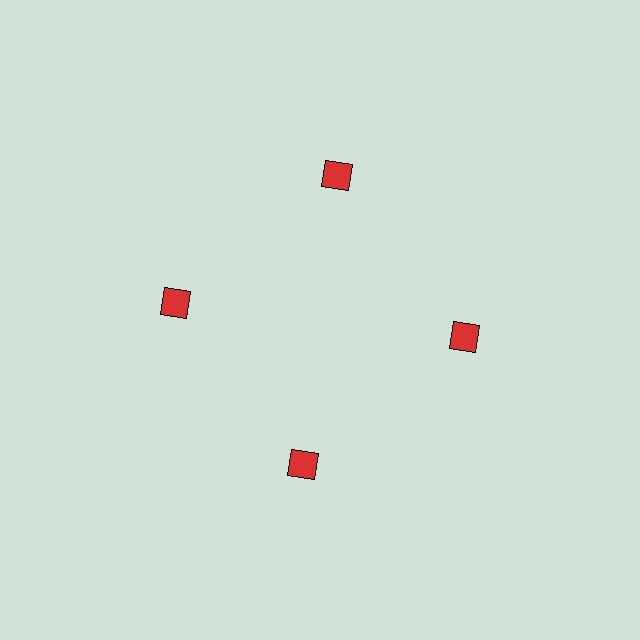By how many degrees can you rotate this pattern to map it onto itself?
The pattern maps onto itself every 90 degrees of rotation.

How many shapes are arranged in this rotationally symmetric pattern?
There are 4 shapes, arranged in 4 groups of 1.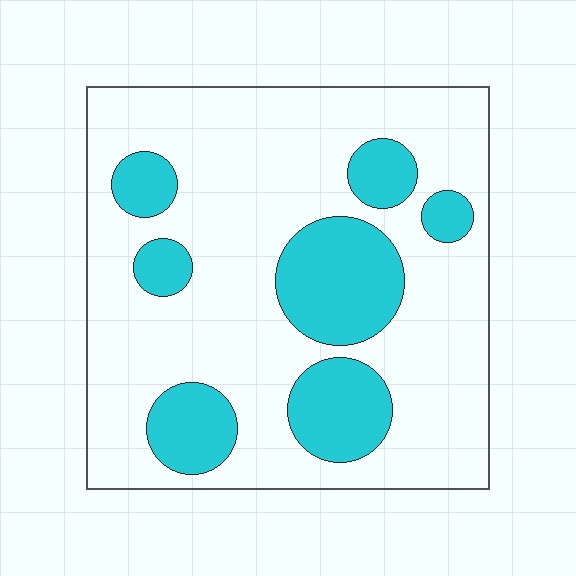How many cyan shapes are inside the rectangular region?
7.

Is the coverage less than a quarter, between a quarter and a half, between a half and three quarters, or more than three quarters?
Between a quarter and a half.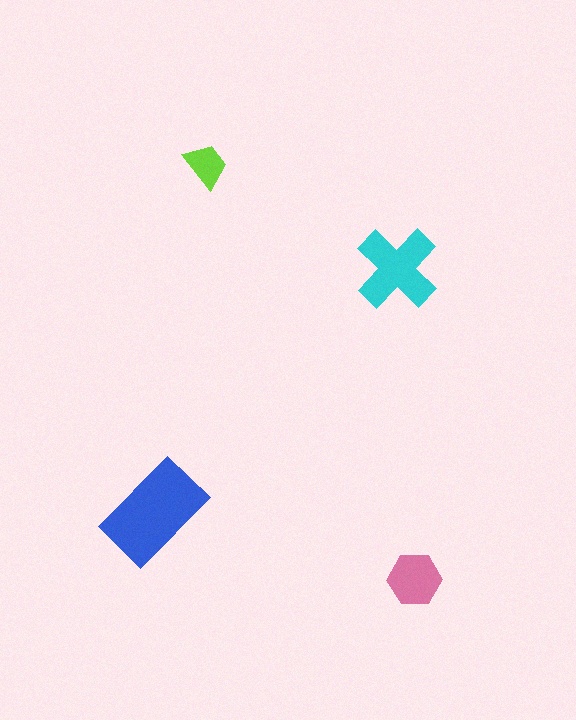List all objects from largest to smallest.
The blue rectangle, the cyan cross, the pink hexagon, the lime trapezoid.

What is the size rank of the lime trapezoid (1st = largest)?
4th.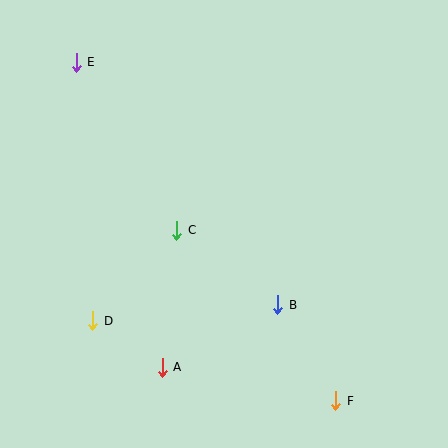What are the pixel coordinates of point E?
Point E is at (76, 62).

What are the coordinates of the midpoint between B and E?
The midpoint between B and E is at (177, 183).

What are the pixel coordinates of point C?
Point C is at (177, 230).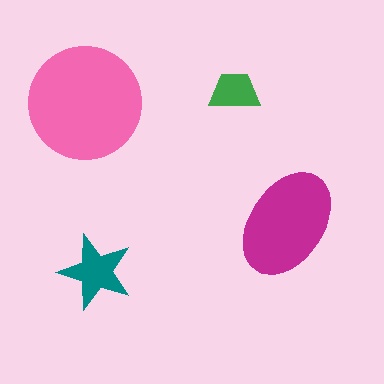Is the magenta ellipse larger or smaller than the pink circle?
Smaller.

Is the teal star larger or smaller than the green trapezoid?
Larger.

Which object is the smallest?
The green trapezoid.